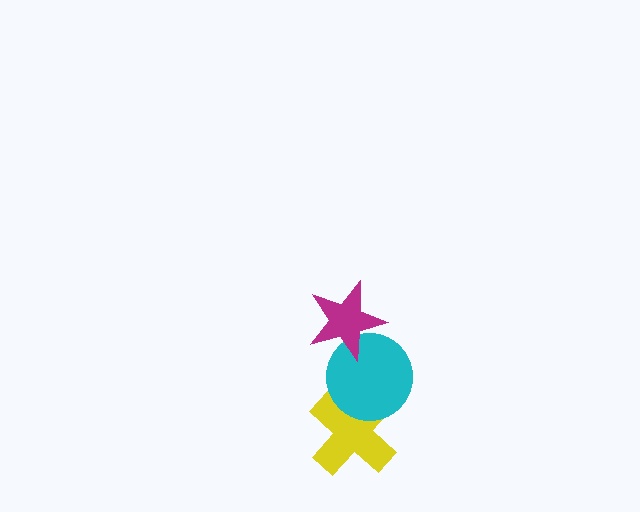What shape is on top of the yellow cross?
The cyan circle is on top of the yellow cross.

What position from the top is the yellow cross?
The yellow cross is 3rd from the top.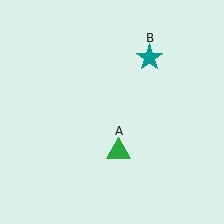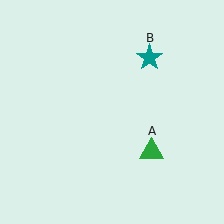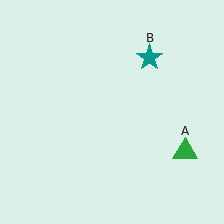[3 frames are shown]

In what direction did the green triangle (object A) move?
The green triangle (object A) moved right.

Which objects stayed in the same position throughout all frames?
Teal star (object B) remained stationary.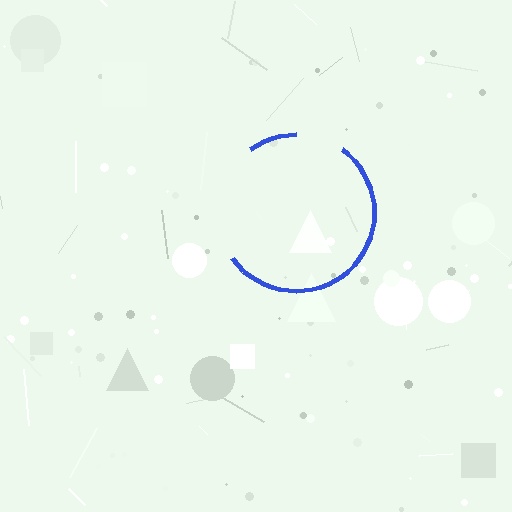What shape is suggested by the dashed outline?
The dashed outline suggests a circle.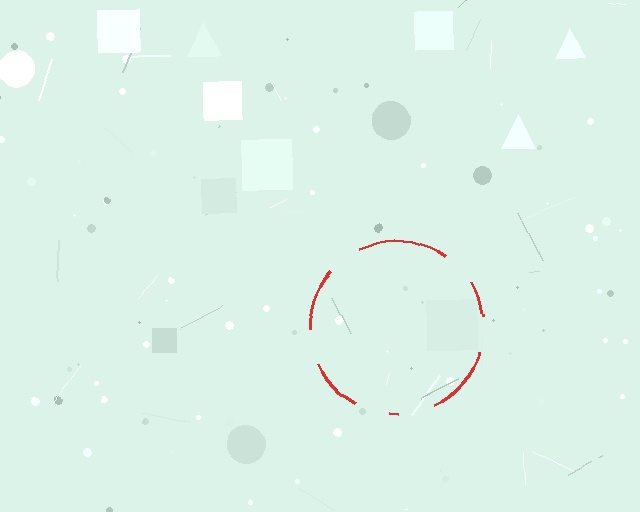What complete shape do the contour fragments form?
The contour fragments form a circle.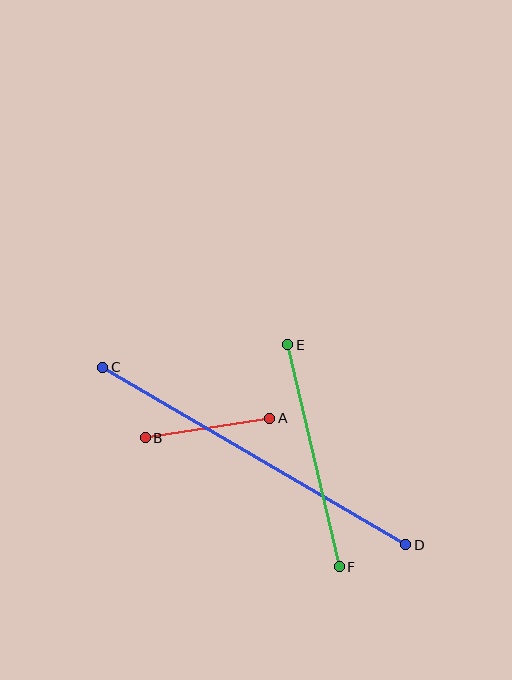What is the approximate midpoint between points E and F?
The midpoint is at approximately (314, 456) pixels.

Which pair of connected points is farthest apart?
Points C and D are farthest apart.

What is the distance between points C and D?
The distance is approximately 351 pixels.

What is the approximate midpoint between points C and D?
The midpoint is at approximately (254, 456) pixels.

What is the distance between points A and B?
The distance is approximately 126 pixels.